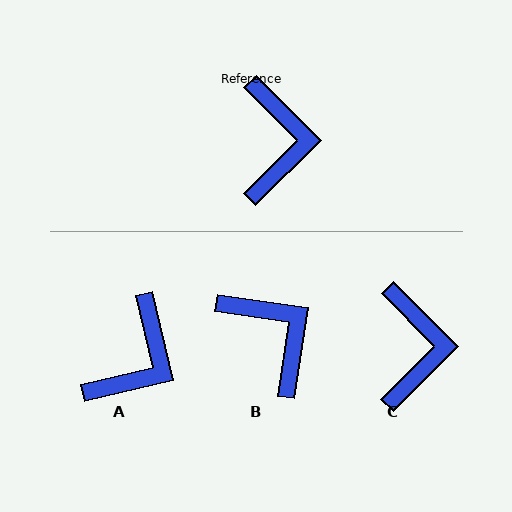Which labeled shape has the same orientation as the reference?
C.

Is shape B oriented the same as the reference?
No, it is off by about 37 degrees.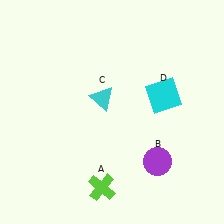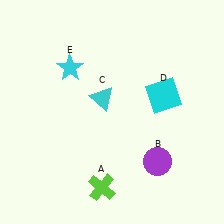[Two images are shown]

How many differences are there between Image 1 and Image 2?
There is 1 difference between the two images.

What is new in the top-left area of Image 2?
A cyan star (E) was added in the top-left area of Image 2.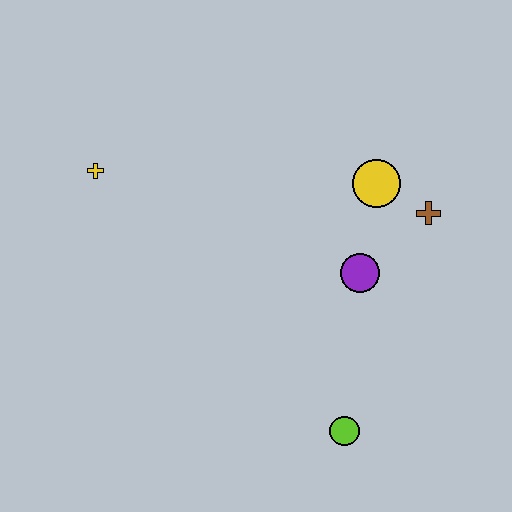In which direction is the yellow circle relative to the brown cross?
The yellow circle is to the left of the brown cross.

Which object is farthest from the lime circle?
The yellow cross is farthest from the lime circle.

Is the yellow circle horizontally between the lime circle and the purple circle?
No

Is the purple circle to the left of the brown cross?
Yes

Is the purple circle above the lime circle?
Yes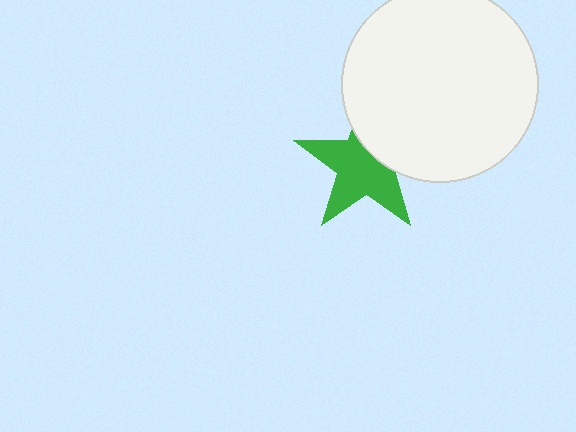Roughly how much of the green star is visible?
Most of it is visible (roughly 66%).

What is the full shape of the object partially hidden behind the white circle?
The partially hidden object is a green star.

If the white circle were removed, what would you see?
You would see the complete green star.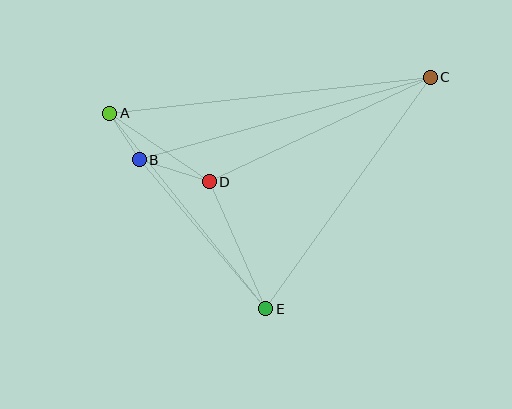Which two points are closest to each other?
Points A and B are closest to each other.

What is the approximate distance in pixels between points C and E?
The distance between C and E is approximately 284 pixels.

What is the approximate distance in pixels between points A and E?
The distance between A and E is approximately 250 pixels.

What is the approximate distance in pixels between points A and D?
The distance between A and D is approximately 121 pixels.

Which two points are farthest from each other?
Points A and C are farthest from each other.